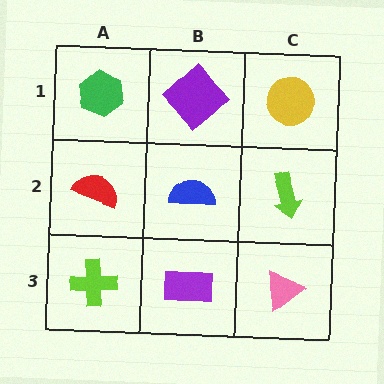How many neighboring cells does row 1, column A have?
2.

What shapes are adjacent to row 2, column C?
A yellow circle (row 1, column C), a pink triangle (row 3, column C), a blue semicircle (row 2, column B).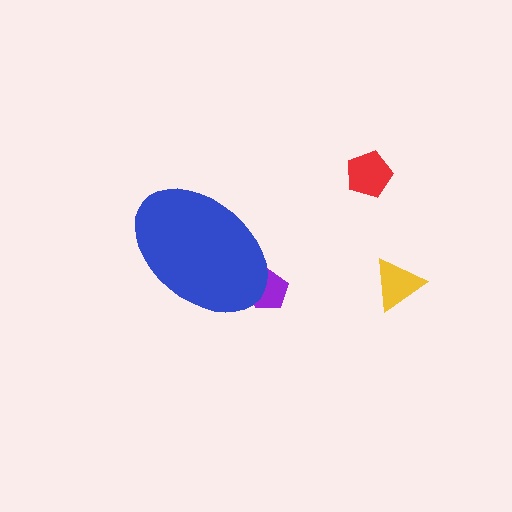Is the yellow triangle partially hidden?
No, the yellow triangle is fully visible.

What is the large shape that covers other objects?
A blue ellipse.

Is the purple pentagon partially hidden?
Yes, the purple pentagon is partially hidden behind the blue ellipse.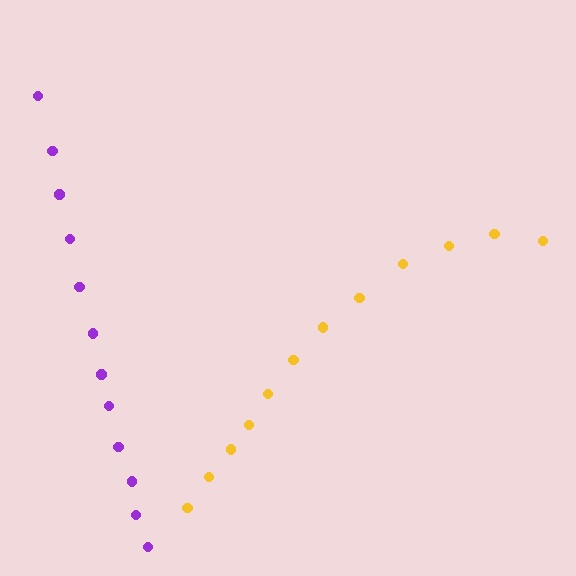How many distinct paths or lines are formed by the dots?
There are 2 distinct paths.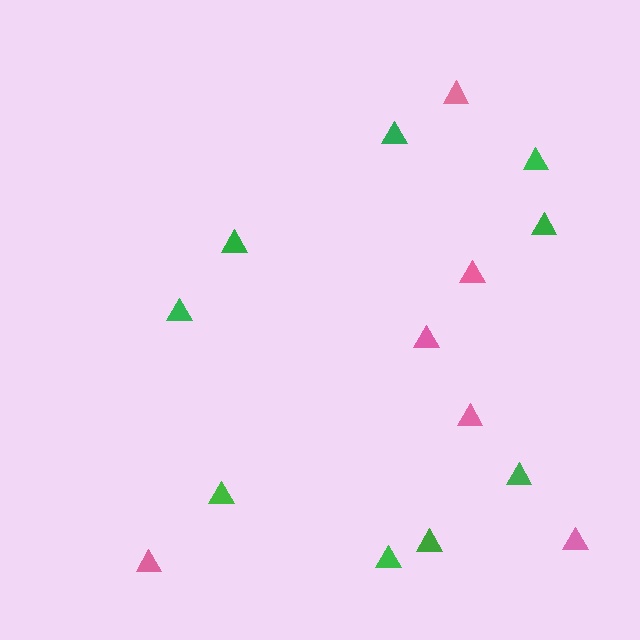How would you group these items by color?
There are 2 groups: one group of pink triangles (6) and one group of green triangles (9).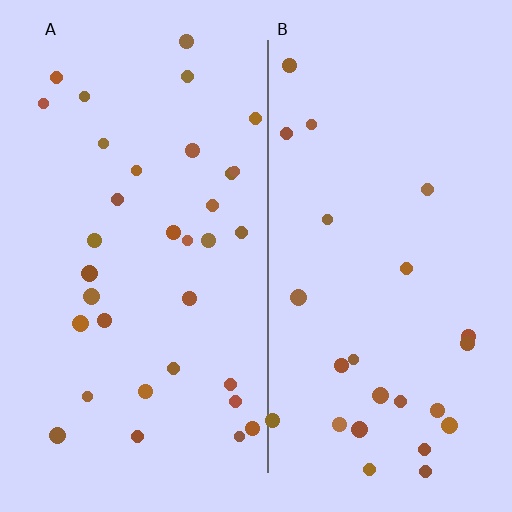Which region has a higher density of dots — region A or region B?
A (the left).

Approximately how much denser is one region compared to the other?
Approximately 1.4× — region A over region B.